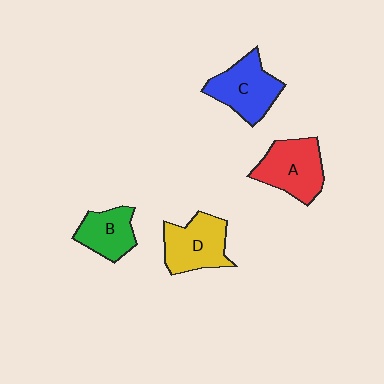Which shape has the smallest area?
Shape B (green).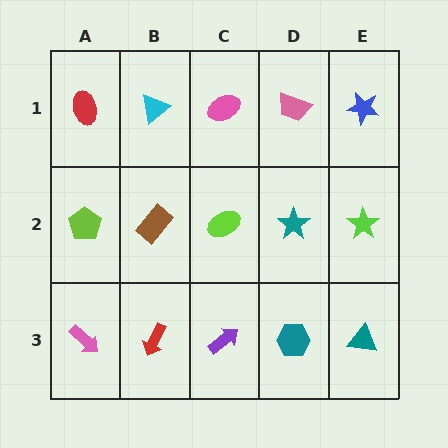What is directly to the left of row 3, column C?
A red arrow.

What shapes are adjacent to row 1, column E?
A lime star (row 2, column E), a pink trapezoid (row 1, column D).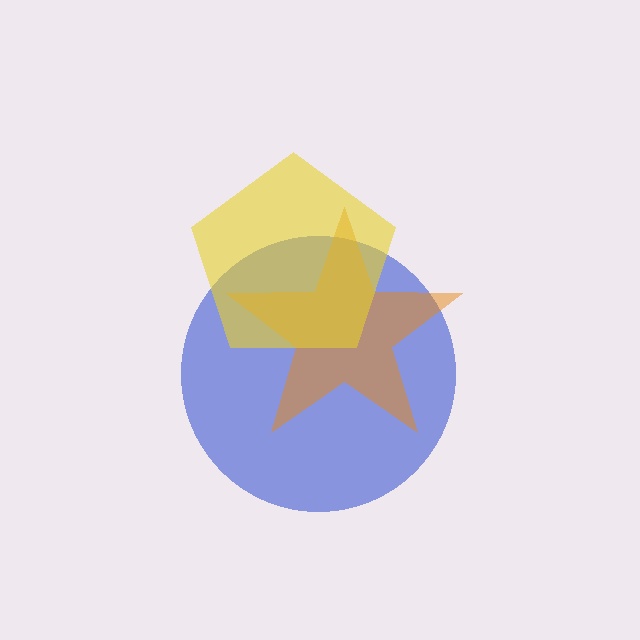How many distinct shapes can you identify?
There are 3 distinct shapes: a blue circle, an orange star, a yellow pentagon.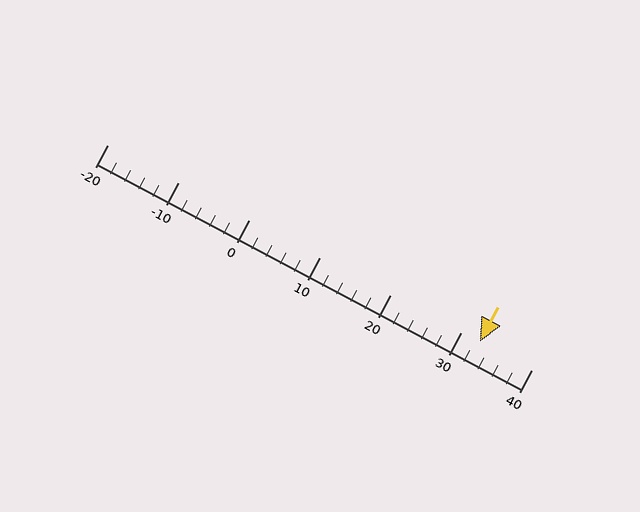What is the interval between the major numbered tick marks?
The major tick marks are spaced 10 units apart.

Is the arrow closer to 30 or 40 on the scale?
The arrow is closer to 30.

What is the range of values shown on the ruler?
The ruler shows values from -20 to 40.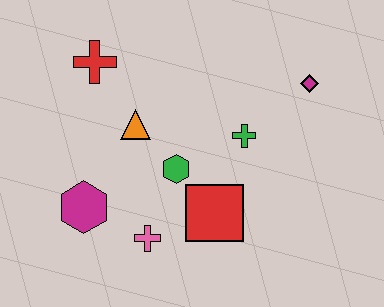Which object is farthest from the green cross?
The magenta hexagon is farthest from the green cross.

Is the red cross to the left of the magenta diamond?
Yes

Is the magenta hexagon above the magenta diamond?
No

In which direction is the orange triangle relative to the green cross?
The orange triangle is to the left of the green cross.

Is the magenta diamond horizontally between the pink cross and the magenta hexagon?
No